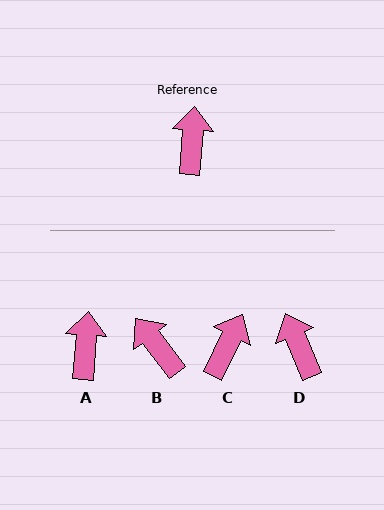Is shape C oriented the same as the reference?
No, it is off by about 22 degrees.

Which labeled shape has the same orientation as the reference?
A.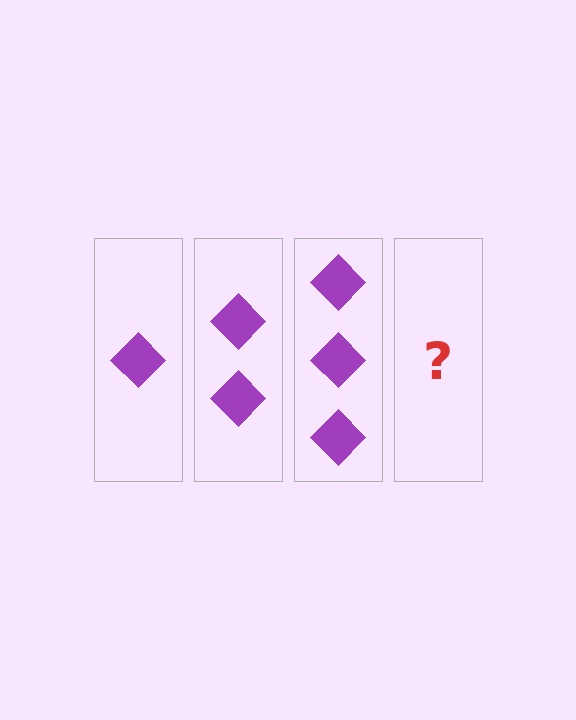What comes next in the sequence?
The next element should be 4 diamonds.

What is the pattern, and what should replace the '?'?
The pattern is that each step adds one more diamond. The '?' should be 4 diamonds.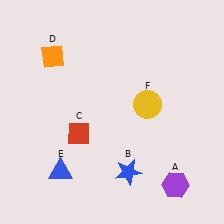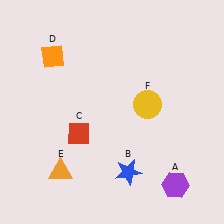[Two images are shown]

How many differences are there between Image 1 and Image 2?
There is 1 difference between the two images.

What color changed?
The triangle (E) changed from blue in Image 1 to orange in Image 2.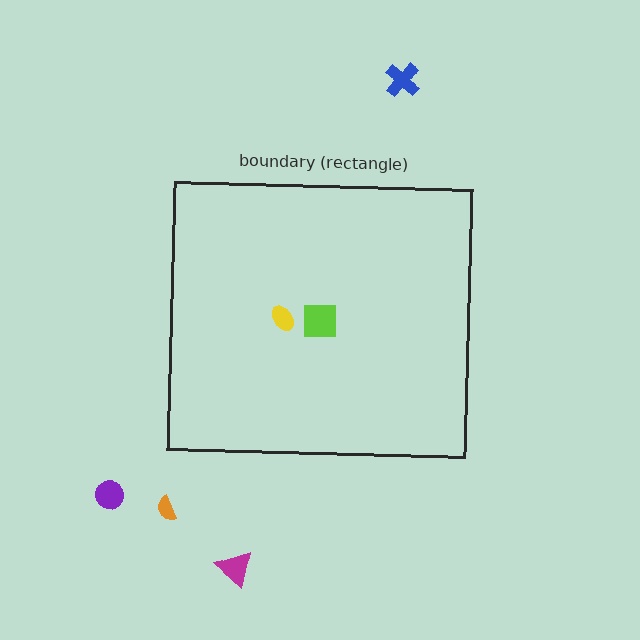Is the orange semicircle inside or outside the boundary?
Outside.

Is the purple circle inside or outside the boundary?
Outside.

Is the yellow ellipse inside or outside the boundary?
Inside.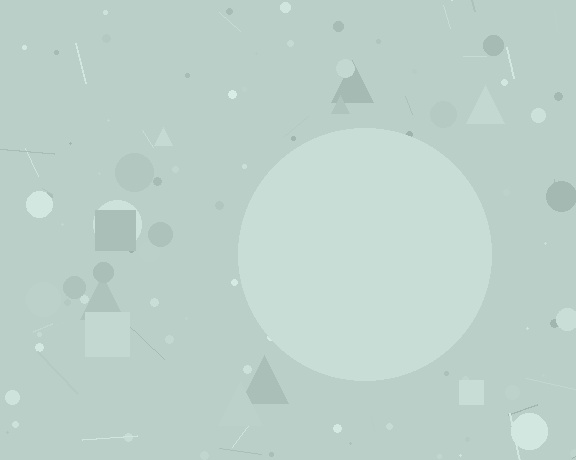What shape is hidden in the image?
A circle is hidden in the image.